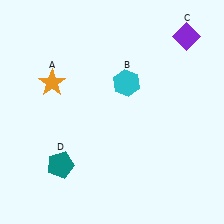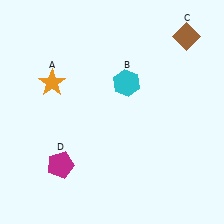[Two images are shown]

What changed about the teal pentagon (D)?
In Image 1, D is teal. In Image 2, it changed to magenta.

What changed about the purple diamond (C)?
In Image 1, C is purple. In Image 2, it changed to brown.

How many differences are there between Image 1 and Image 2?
There are 2 differences between the two images.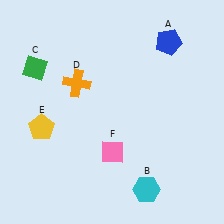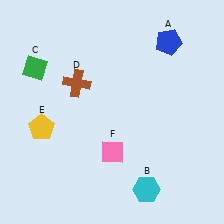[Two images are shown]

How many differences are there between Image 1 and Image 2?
There is 1 difference between the two images.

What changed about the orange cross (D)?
In Image 1, D is orange. In Image 2, it changed to brown.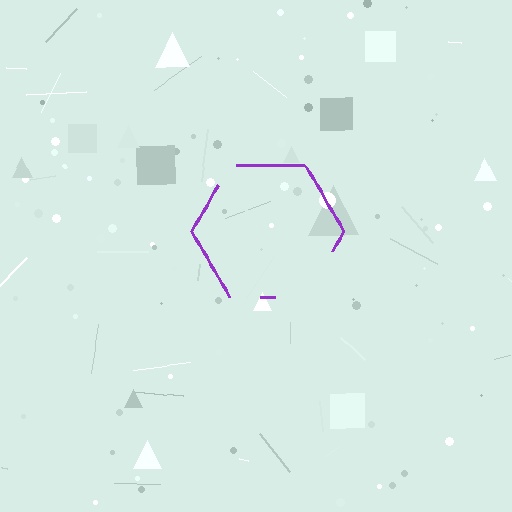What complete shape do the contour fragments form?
The contour fragments form a hexagon.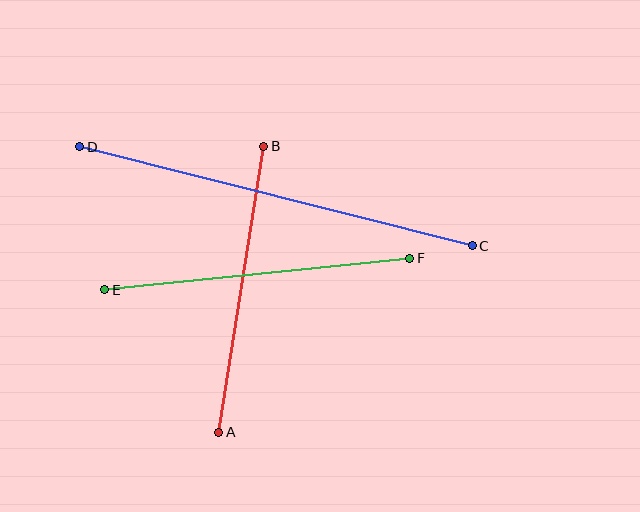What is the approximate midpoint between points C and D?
The midpoint is at approximately (276, 196) pixels.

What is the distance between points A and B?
The distance is approximately 289 pixels.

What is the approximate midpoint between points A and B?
The midpoint is at approximately (241, 289) pixels.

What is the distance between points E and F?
The distance is approximately 307 pixels.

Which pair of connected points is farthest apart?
Points C and D are farthest apart.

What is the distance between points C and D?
The distance is approximately 405 pixels.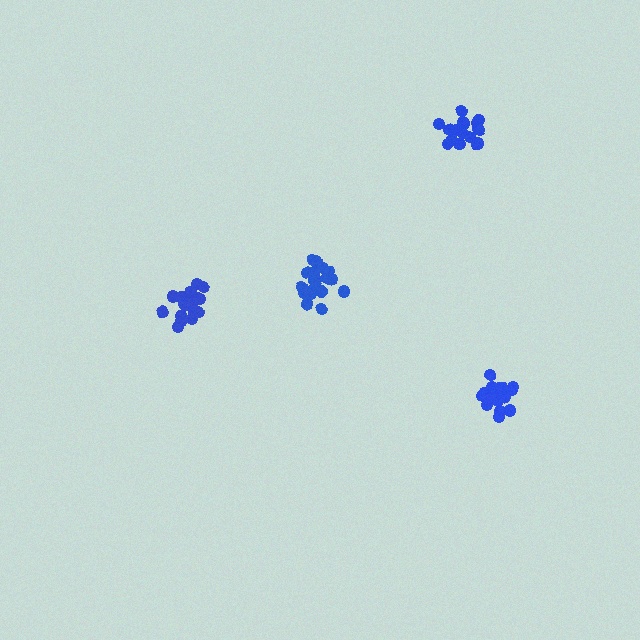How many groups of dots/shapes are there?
There are 4 groups.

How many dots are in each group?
Group 1: 20 dots, Group 2: 20 dots, Group 3: 19 dots, Group 4: 19 dots (78 total).